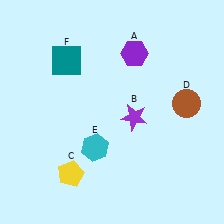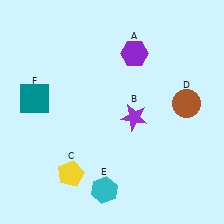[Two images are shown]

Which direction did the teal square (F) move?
The teal square (F) moved down.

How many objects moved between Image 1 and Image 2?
2 objects moved between the two images.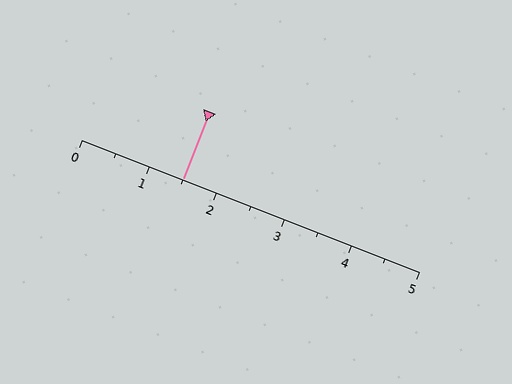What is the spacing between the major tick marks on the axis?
The major ticks are spaced 1 apart.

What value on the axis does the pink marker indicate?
The marker indicates approximately 1.5.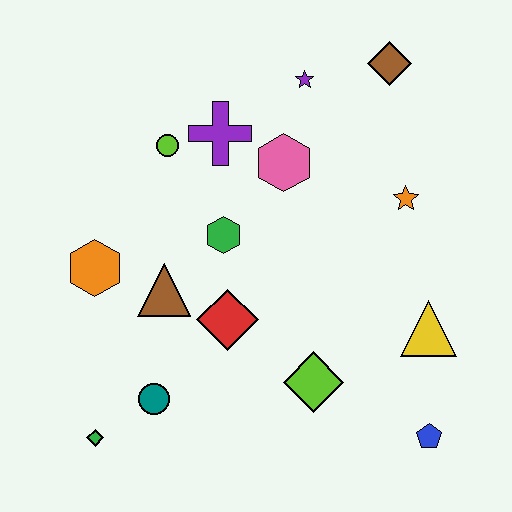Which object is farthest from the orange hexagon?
The blue pentagon is farthest from the orange hexagon.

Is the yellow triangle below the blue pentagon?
No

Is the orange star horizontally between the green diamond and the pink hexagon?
No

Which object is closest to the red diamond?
The brown triangle is closest to the red diamond.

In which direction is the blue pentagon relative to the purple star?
The blue pentagon is below the purple star.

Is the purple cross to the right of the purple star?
No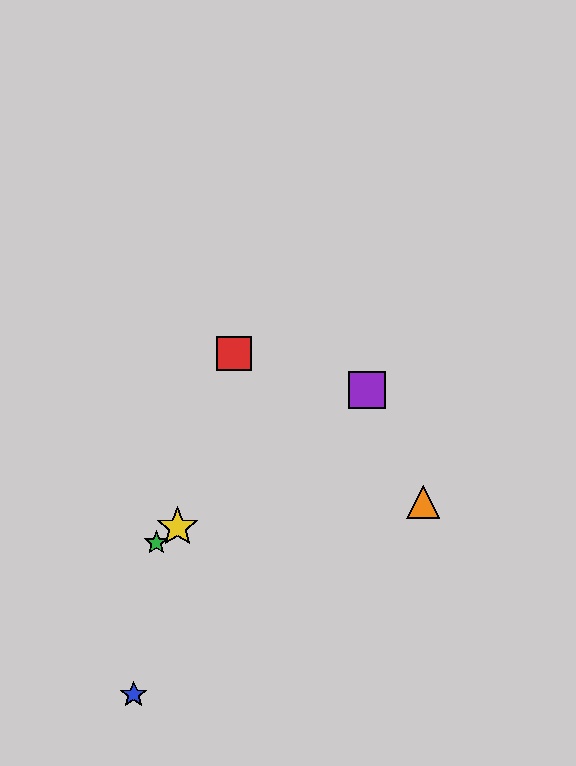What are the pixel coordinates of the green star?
The green star is at (156, 543).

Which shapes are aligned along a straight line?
The green star, the yellow star, the purple square are aligned along a straight line.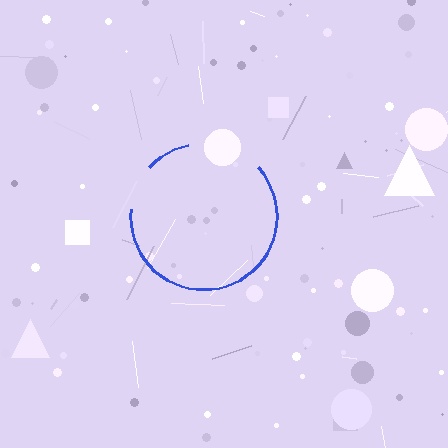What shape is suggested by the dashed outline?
The dashed outline suggests a circle.